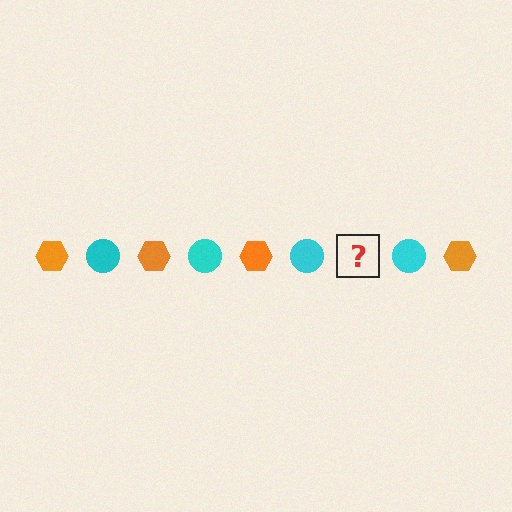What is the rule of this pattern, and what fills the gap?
The rule is that the pattern alternates between orange hexagon and cyan circle. The gap should be filled with an orange hexagon.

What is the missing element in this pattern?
The missing element is an orange hexagon.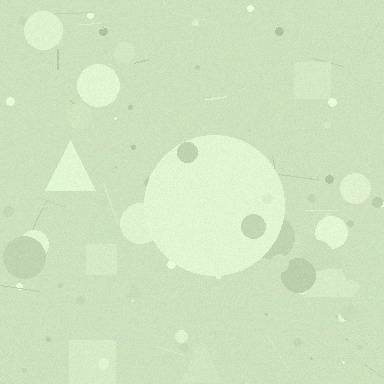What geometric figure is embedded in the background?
A circle is embedded in the background.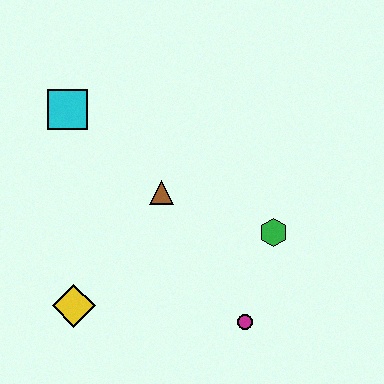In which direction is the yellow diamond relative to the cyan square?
The yellow diamond is below the cyan square.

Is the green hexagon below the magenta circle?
No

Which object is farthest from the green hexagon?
The cyan square is farthest from the green hexagon.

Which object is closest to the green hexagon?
The magenta circle is closest to the green hexagon.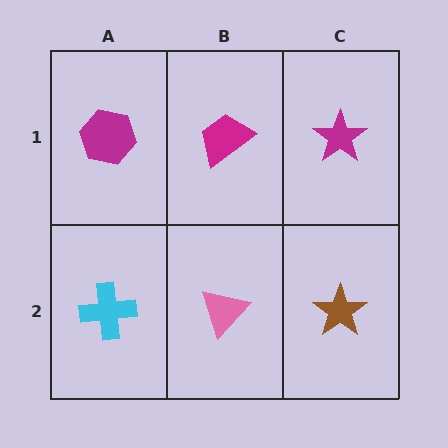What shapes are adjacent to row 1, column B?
A pink triangle (row 2, column B), a magenta hexagon (row 1, column A), a magenta star (row 1, column C).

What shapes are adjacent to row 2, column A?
A magenta hexagon (row 1, column A), a pink triangle (row 2, column B).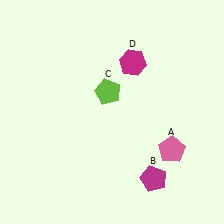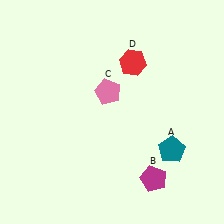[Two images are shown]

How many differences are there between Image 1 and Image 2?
There are 3 differences between the two images.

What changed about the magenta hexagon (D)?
In Image 1, D is magenta. In Image 2, it changed to red.